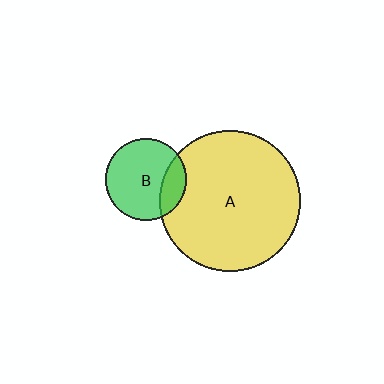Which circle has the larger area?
Circle A (yellow).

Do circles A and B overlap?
Yes.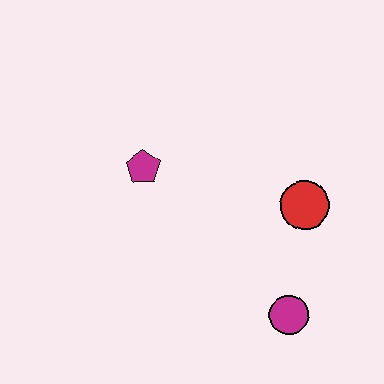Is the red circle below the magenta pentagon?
Yes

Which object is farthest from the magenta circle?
The magenta pentagon is farthest from the magenta circle.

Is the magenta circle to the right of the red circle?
No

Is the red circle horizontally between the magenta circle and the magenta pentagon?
No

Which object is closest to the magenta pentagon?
The red circle is closest to the magenta pentagon.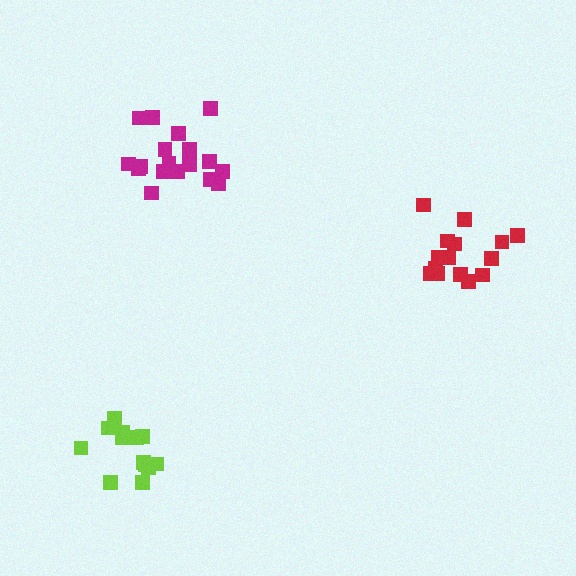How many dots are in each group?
Group 1: 19 dots, Group 2: 15 dots, Group 3: 14 dots (48 total).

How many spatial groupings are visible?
There are 3 spatial groupings.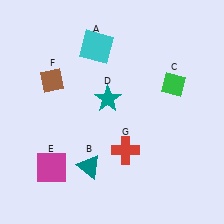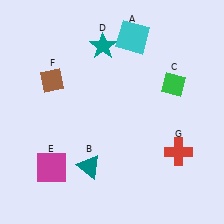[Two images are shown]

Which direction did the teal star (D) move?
The teal star (D) moved up.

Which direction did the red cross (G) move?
The red cross (G) moved right.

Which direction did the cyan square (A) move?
The cyan square (A) moved right.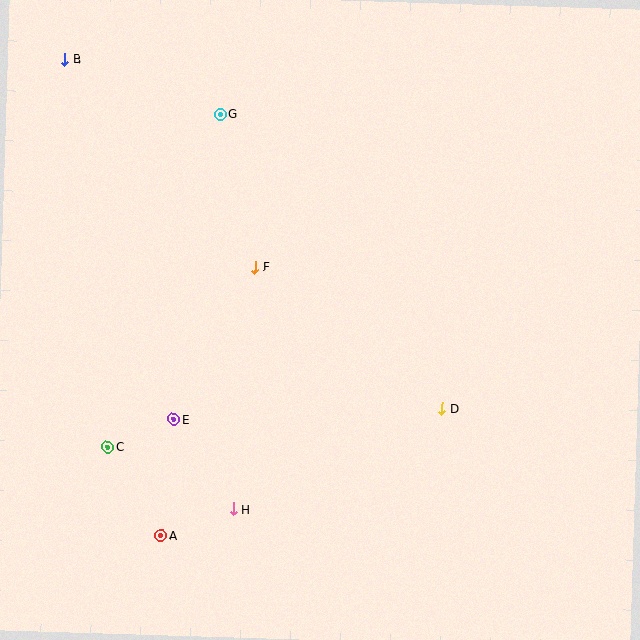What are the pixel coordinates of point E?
Point E is at (174, 419).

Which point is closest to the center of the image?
Point F at (255, 267) is closest to the center.